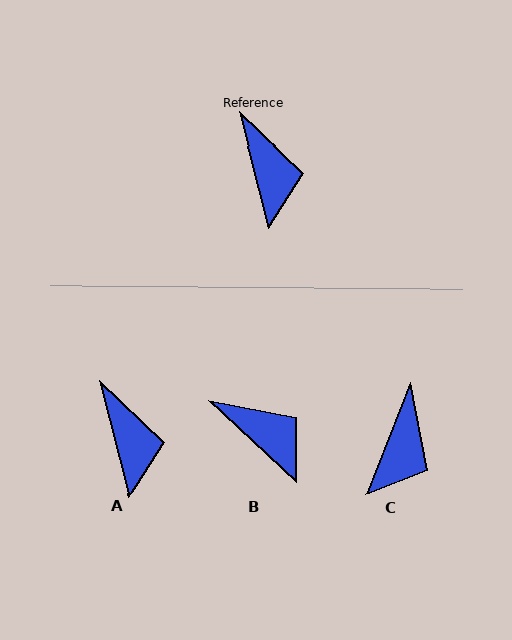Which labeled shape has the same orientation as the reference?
A.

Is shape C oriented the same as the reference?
No, it is off by about 36 degrees.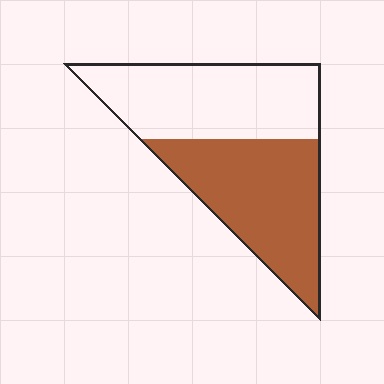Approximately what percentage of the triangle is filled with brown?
Approximately 50%.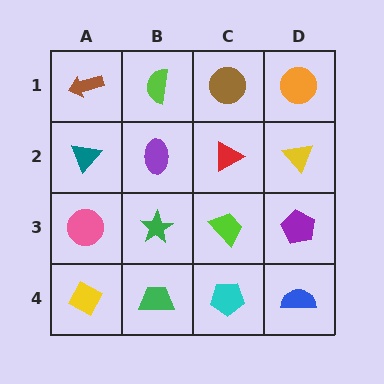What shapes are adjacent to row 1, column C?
A red triangle (row 2, column C), a lime semicircle (row 1, column B), an orange circle (row 1, column D).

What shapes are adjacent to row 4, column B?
A green star (row 3, column B), a yellow diamond (row 4, column A), a cyan pentagon (row 4, column C).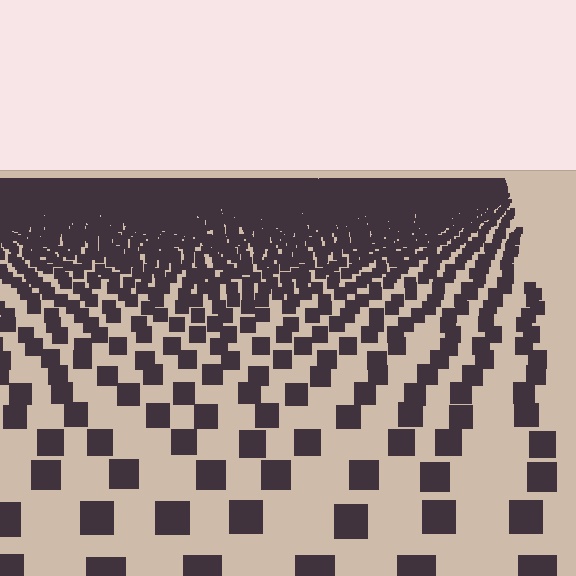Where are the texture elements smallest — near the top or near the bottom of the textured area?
Near the top.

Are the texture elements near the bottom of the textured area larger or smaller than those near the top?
Larger. Near the bottom, elements are closer to the viewer and appear at a bigger on-screen size.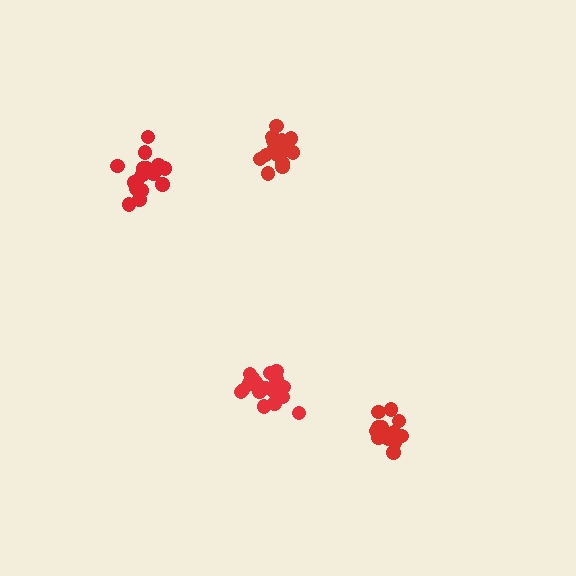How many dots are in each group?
Group 1: 16 dots, Group 2: 12 dots, Group 3: 17 dots, Group 4: 17 dots (62 total).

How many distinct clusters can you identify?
There are 4 distinct clusters.